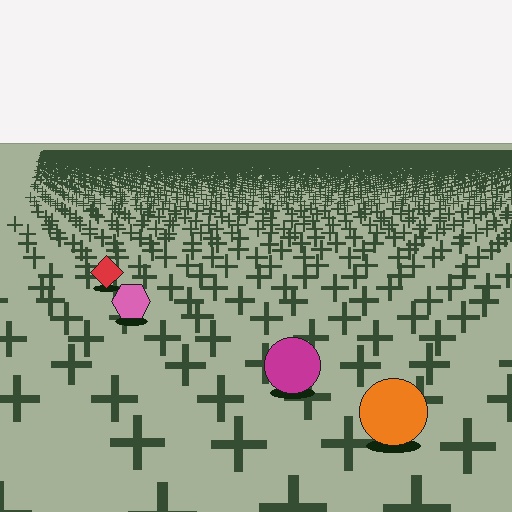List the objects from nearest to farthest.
From nearest to farthest: the orange circle, the magenta circle, the pink hexagon, the red diamond.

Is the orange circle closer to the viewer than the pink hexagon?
Yes. The orange circle is closer — you can tell from the texture gradient: the ground texture is coarser near it.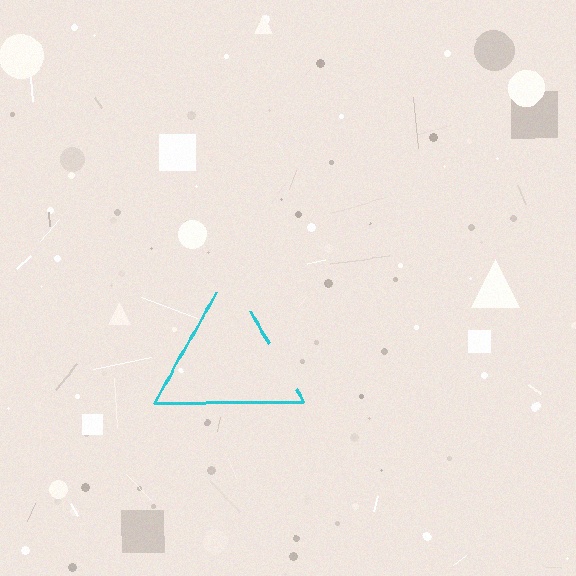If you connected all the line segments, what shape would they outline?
They would outline a triangle.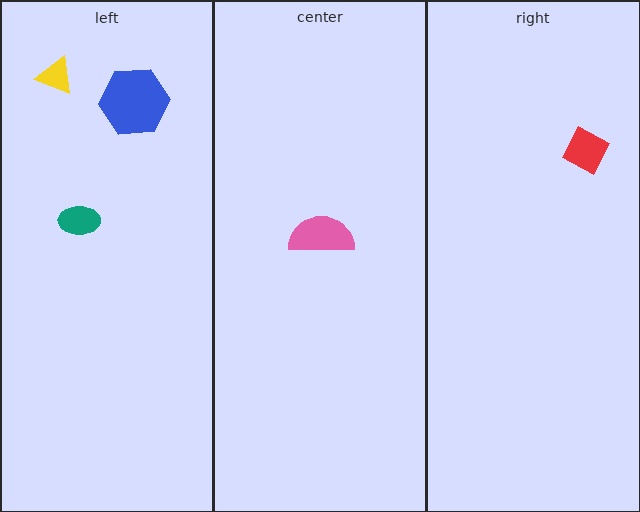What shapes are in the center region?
The pink semicircle.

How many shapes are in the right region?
1.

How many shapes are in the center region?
1.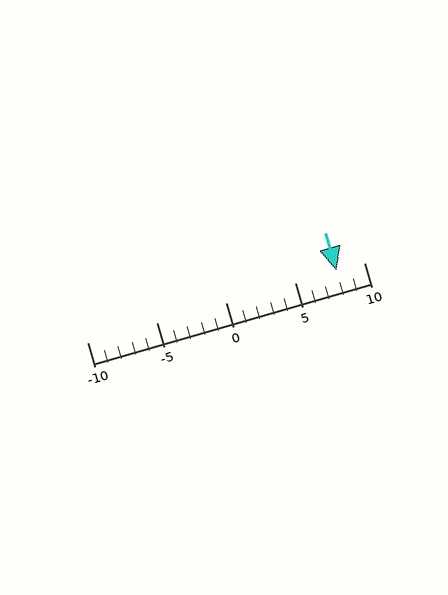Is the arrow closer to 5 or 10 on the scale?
The arrow is closer to 10.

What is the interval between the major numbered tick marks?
The major tick marks are spaced 5 units apart.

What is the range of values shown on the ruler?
The ruler shows values from -10 to 10.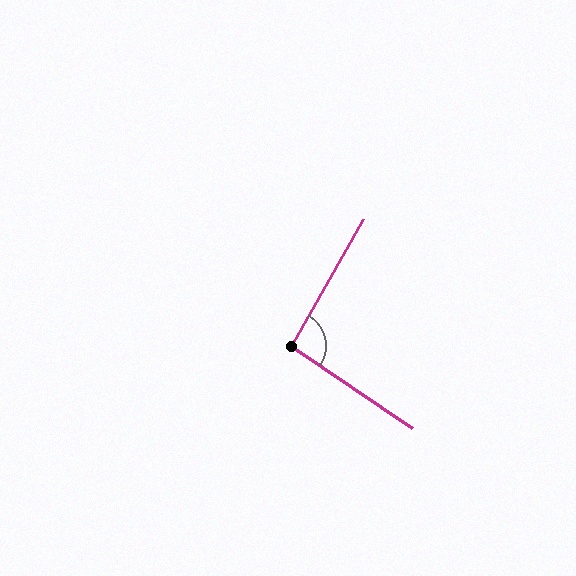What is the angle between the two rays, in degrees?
Approximately 95 degrees.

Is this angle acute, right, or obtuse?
It is approximately a right angle.